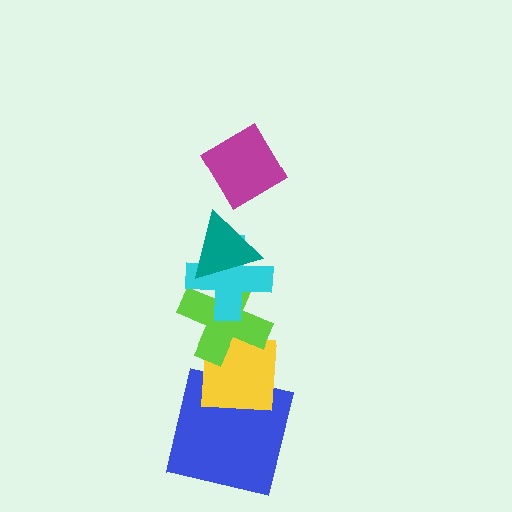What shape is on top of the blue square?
The yellow square is on top of the blue square.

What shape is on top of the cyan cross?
The teal triangle is on top of the cyan cross.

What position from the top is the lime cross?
The lime cross is 4th from the top.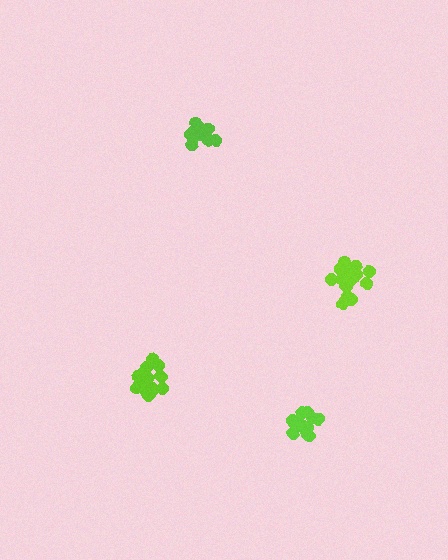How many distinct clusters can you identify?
There are 4 distinct clusters.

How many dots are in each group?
Group 1: 12 dots, Group 2: 13 dots, Group 3: 17 dots, Group 4: 18 dots (60 total).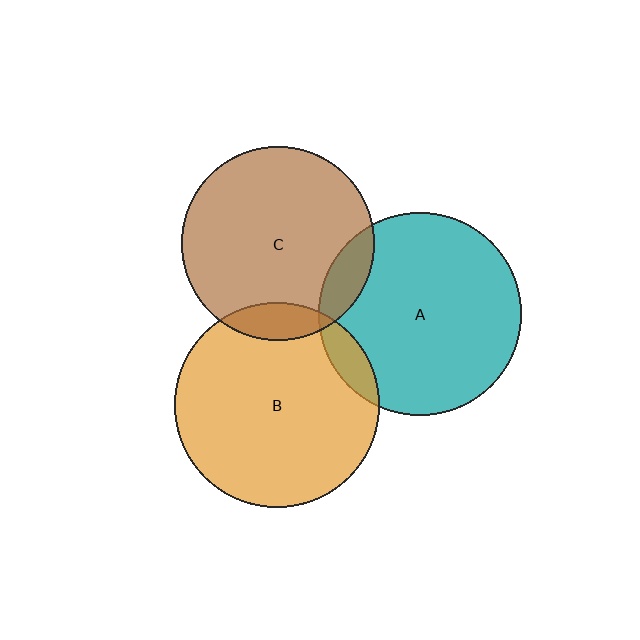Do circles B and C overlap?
Yes.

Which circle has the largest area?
Circle B (orange).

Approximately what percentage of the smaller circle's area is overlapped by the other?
Approximately 10%.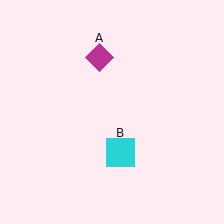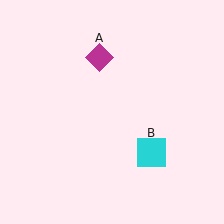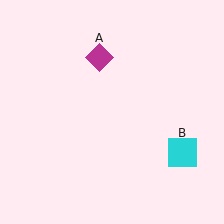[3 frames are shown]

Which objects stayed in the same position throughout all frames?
Magenta diamond (object A) remained stationary.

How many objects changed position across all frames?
1 object changed position: cyan square (object B).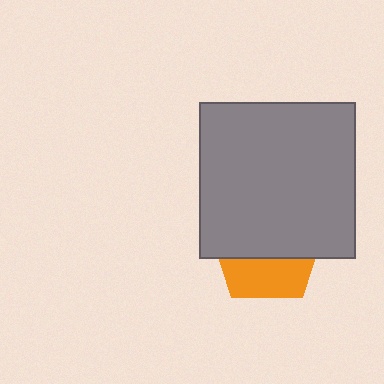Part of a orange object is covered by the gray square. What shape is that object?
It is a pentagon.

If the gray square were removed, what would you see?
You would see the complete orange pentagon.